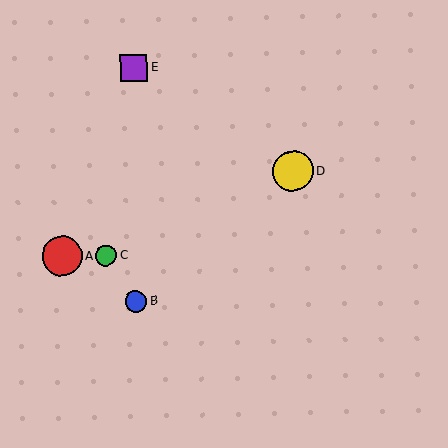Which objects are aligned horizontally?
Objects A, C are aligned horizontally.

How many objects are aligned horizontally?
2 objects (A, C) are aligned horizontally.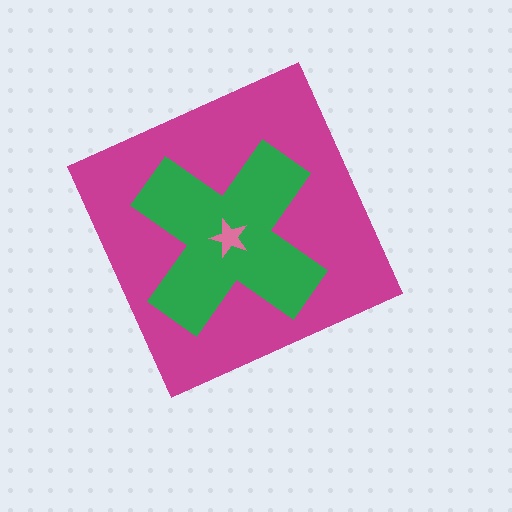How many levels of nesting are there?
3.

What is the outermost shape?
The magenta diamond.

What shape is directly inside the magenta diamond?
The green cross.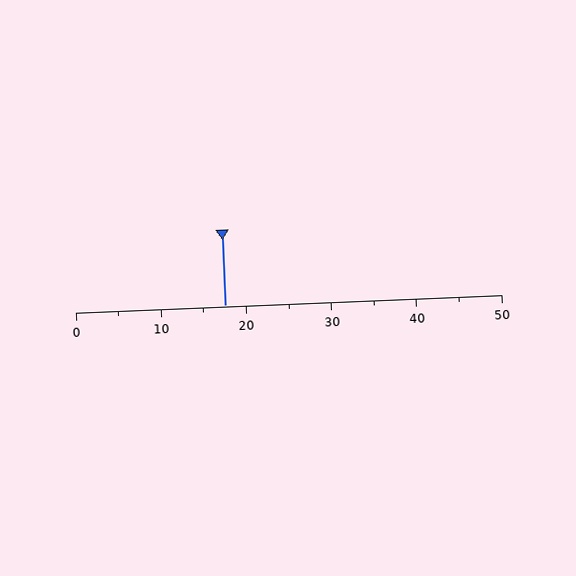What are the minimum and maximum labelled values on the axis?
The axis runs from 0 to 50.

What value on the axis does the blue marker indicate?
The marker indicates approximately 17.5.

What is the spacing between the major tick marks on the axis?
The major ticks are spaced 10 apart.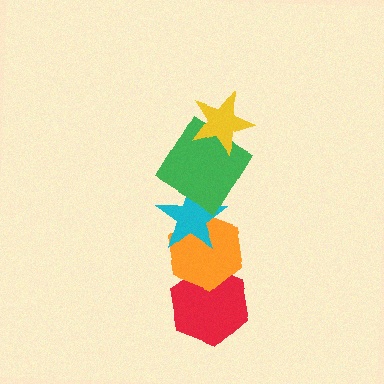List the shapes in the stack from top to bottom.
From top to bottom: the yellow star, the green diamond, the cyan star, the orange hexagon, the red hexagon.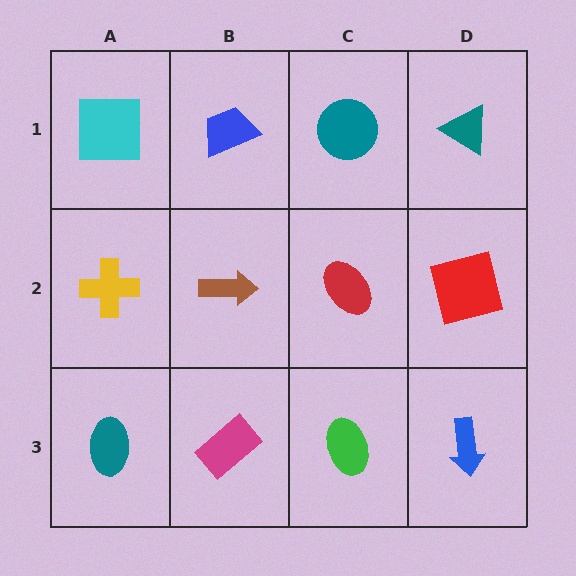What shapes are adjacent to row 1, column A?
A yellow cross (row 2, column A), a blue trapezoid (row 1, column B).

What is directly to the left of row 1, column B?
A cyan square.